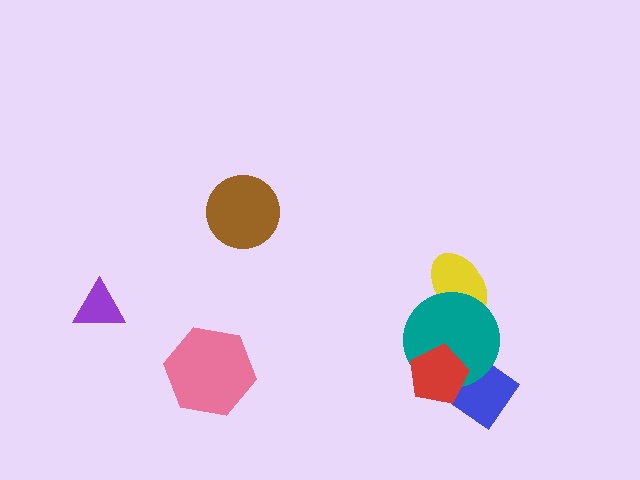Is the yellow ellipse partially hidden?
Yes, it is partially covered by another shape.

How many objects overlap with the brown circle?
0 objects overlap with the brown circle.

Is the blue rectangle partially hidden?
Yes, it is partially covered by another shape.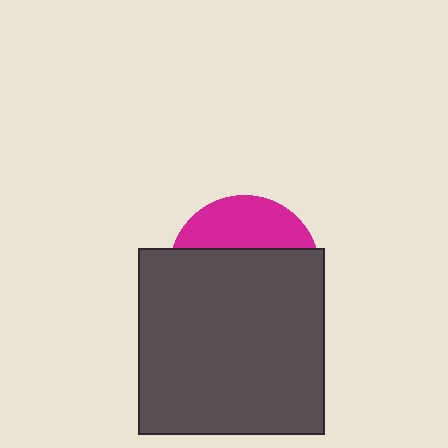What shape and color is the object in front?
The object in front is a dark gray square.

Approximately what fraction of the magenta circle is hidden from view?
Roughly 69% of the magenta circle is hidden behind the dark gray square.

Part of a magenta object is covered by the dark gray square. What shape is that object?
It is a circle.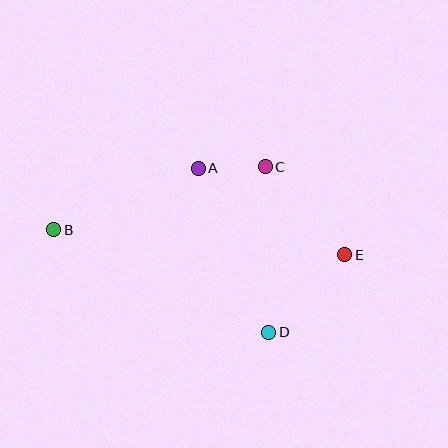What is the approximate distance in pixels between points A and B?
The distance between A and B is approximately 158 pixels.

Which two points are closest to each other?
Points A and C are closest to each other.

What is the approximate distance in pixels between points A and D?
The distance between A and D is approximately 178 pixels.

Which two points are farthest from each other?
Points B and E are farthest from each other.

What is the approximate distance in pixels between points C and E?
The distance between C and E is approximately 119 pixels.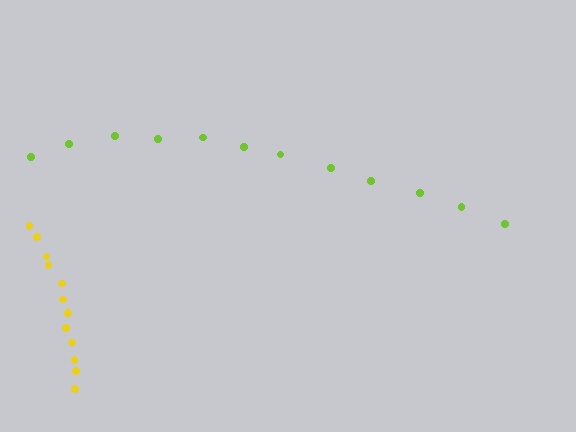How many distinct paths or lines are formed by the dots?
There are 2 distinct paths.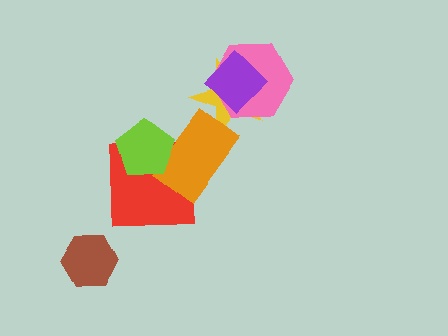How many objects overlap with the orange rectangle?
3 objects overlap with the orange rectangle.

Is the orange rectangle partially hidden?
Yes, it is partially covered by another shape.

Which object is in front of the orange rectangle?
The lime pentagon is in front of the orange rectangle.